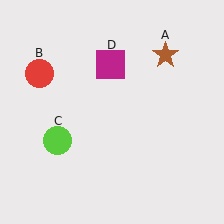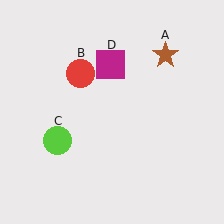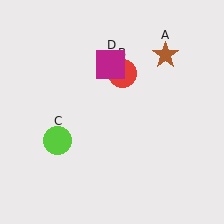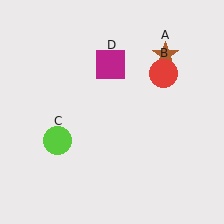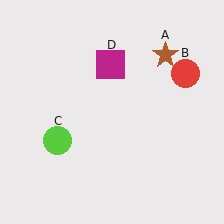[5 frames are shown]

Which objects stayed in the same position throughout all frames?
Brown star (object A) and lime circle (object C) and magenta square (object D) remained stationary.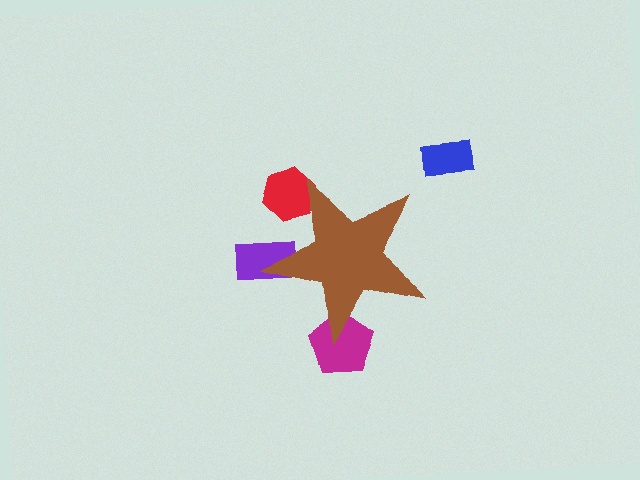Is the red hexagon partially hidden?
Yes, the red hexagon is partially hidden behind the brown star.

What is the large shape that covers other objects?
A brown star.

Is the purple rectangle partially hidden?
Yes, the purple rectangle is partially hidden behind the brown star.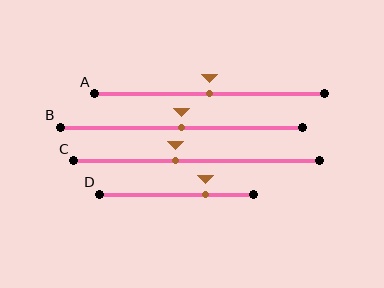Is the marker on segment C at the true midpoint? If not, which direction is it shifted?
No, the marker on segment C is shifted to the left by about 9% of the segment length.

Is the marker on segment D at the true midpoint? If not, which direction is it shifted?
No, the marker on segment D is shifted to the right by about 19% of the segment length.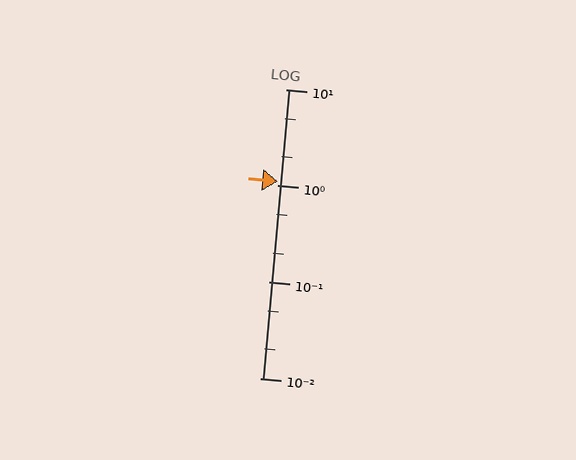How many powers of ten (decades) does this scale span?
The scale spans 3 decades, from 0.01 to 10.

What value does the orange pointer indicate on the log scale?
The pointer indicates approximately 1.1.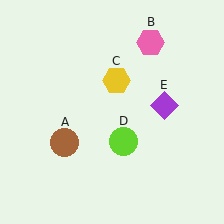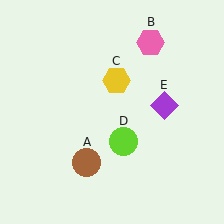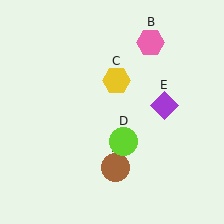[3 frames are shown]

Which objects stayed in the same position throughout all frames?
Pink hexagon (object B) and yellow hexagon (object C) and lime circle (object D) and purple diamond (object E) remained stationary.